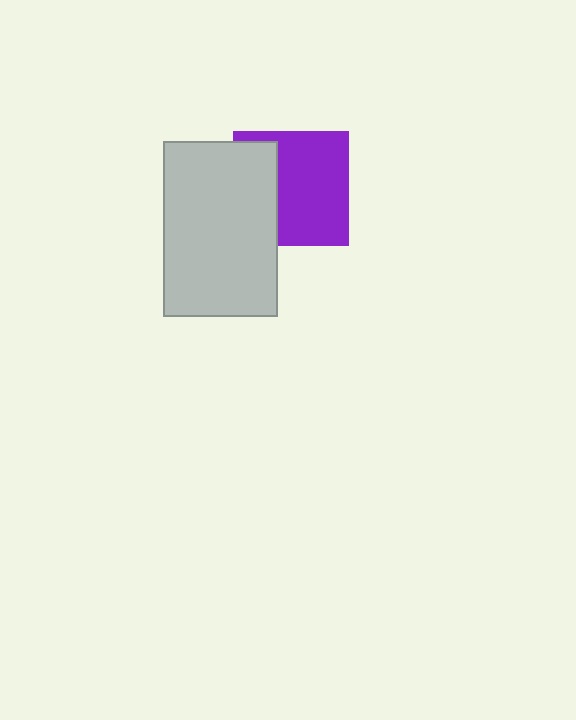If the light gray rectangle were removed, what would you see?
You would see the complete purple square.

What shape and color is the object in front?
The object in front is a light gray rectangle.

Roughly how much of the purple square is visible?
Most of it is visible (roughly 65%).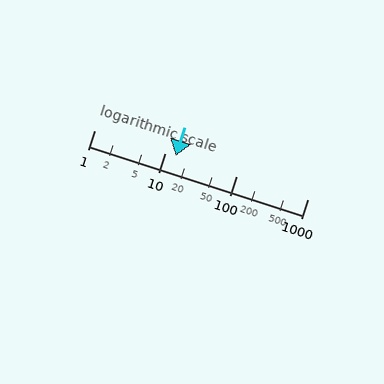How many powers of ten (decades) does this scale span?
The scale spans 3 decades, from 1 to 1000.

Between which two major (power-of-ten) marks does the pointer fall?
The pointer is between 10 and 100.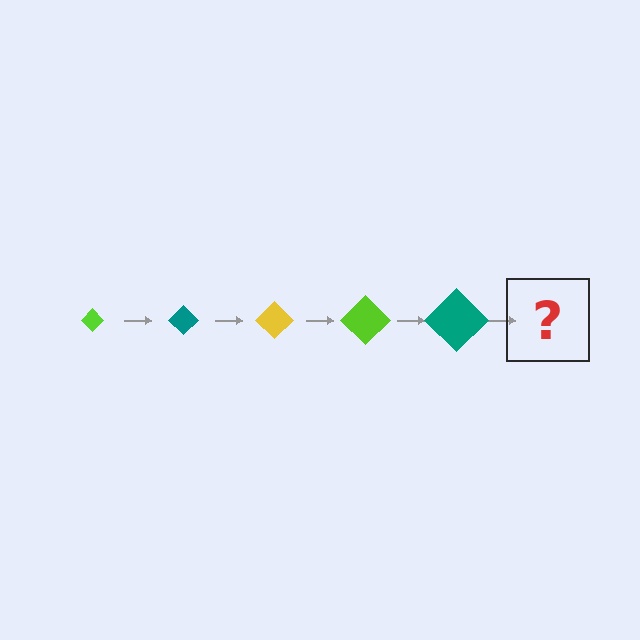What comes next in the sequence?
The next element should be a yellow diamond, larger than the previous one.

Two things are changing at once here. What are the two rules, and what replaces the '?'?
The two rules are that the diamond grows larger each step and the color cycles through lime, teal, and yellow. The '?' should be a yellow diamond, larger than the previous one.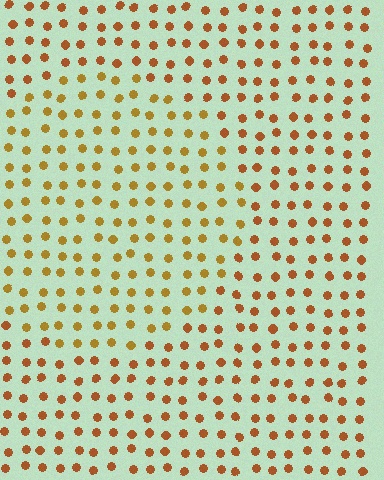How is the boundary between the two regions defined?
The boundary is defined purely by a slight shift in hue (about 22 degrees). Spacing, size, and orientation are identical on both sides.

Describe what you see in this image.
The image is filled with small brown elements in a uniform arrangement. A circle-shaped region is visible where the elements are tinted to a slightly different hue, forming a subtle color boundary.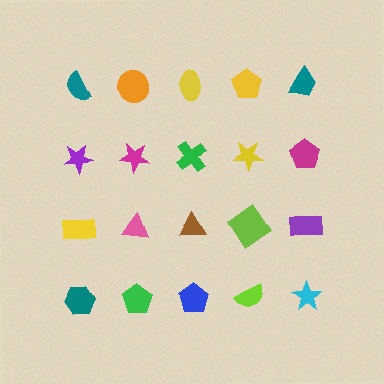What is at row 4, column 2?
A green pentagon.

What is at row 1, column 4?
A yellow pentagon.